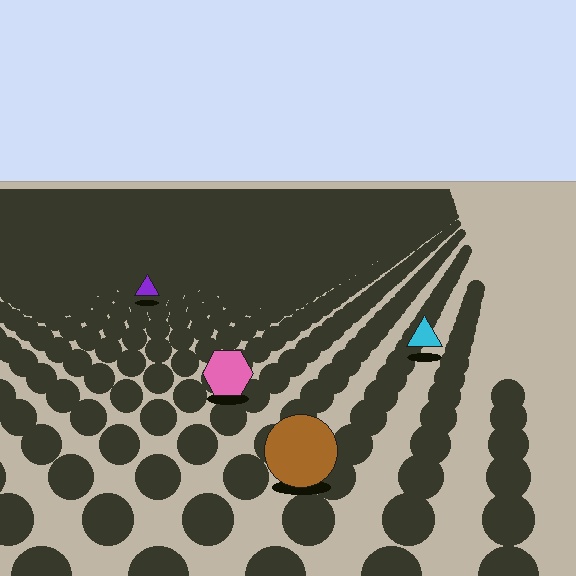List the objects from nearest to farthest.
From nearest to farthest: the brown circle, the pink hexagon, the cyan triangle, the purple triangle.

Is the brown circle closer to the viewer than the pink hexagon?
Yes. The brown circle is closer — you can tell from the texture gradient: the ground texture is coarser near it.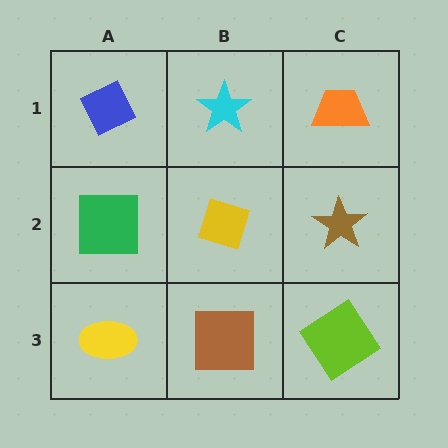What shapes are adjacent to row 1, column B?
A yellow diamond (row 2, column B), a blue diamond (row 1, column A), an orange trapezoid (row 1, column C).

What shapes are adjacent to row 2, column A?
A blue diamond (row 1, column A), a yellow ellipse (row 3, column A), a yellow diamond (row 2, column B).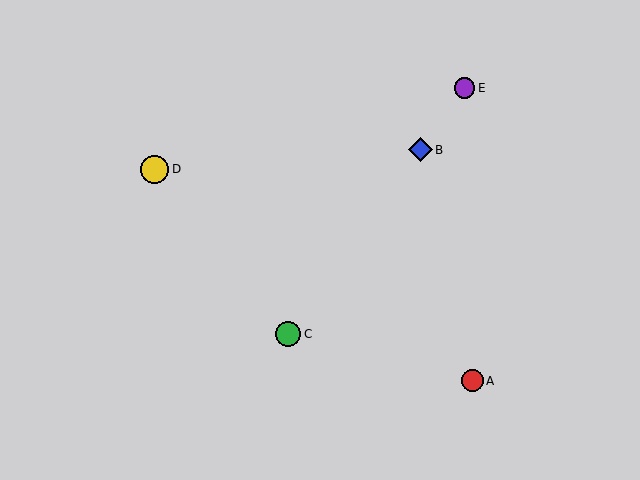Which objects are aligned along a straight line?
Objects B, C, E are aligned along a straight line.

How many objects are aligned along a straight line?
3 objects (B, C, E) are aligned along a straight line.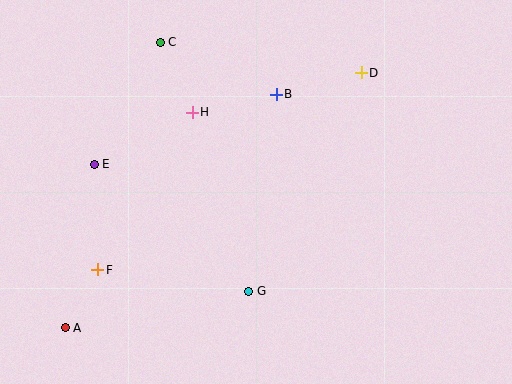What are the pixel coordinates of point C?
Point C is at (160, 42).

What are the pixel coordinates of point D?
Point D is at (361, 73).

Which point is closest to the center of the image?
Point G at (249, 291) is closest to the center.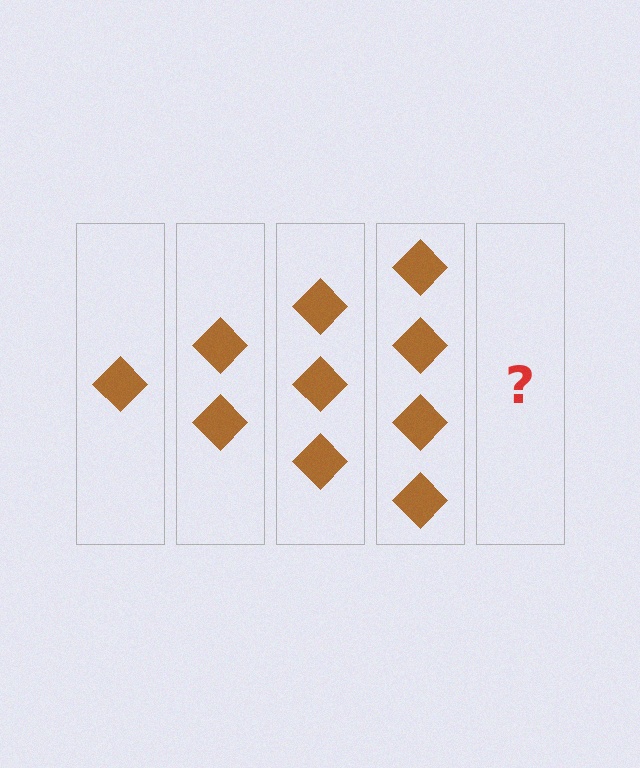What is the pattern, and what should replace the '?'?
The pattern is that each step adds one more diamond. The '?' should be 5 diamonds.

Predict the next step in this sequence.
The next step is 5 diamonds.